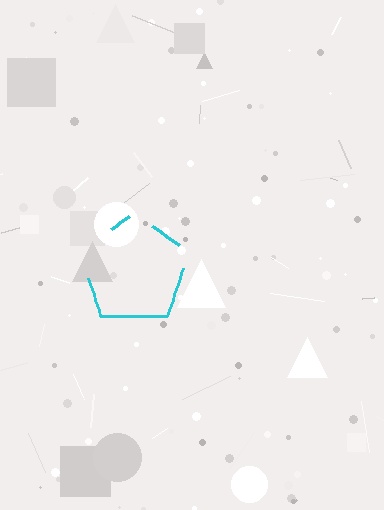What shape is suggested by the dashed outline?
The dashed outline suggests a pentagon.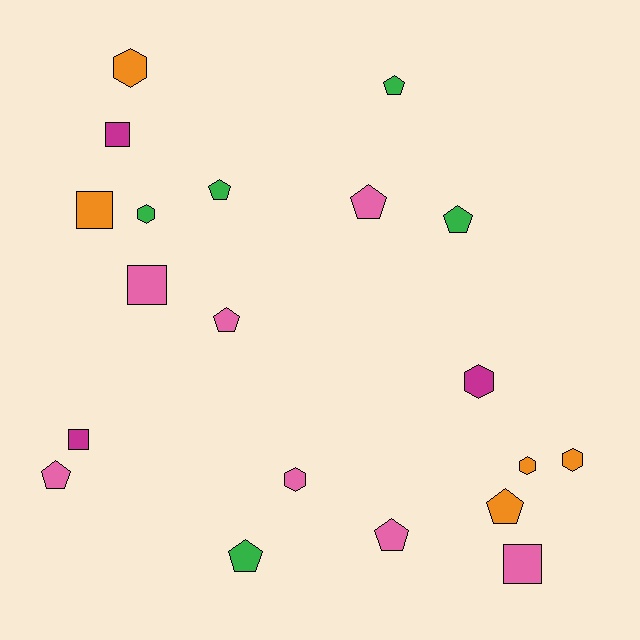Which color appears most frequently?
Pink, with 7 objects.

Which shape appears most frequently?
Pentagon, with 9 objects.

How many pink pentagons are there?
There are 4 pink pentagons.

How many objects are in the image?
There are 20 objects.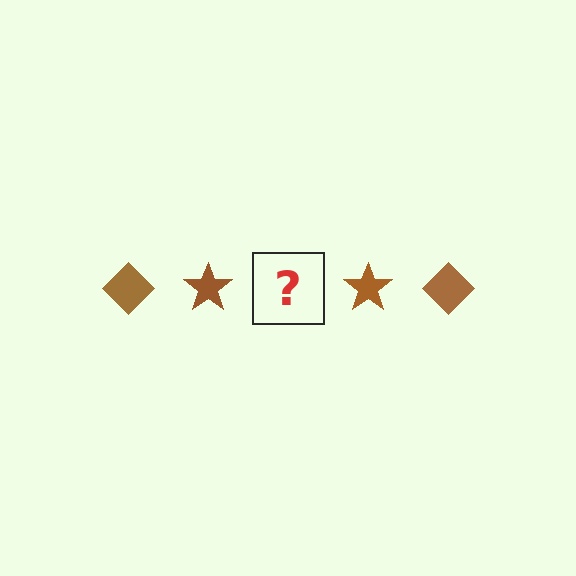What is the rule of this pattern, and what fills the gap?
The rule is that the pattern cycles through diamond, star shapes in brown. The gap should be filled with a brown diamond.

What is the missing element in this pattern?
The missing element is a brown diamond.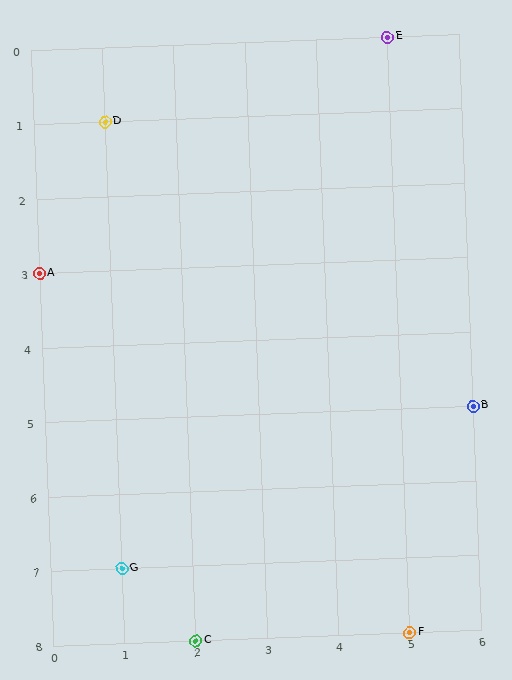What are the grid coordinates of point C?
Point C is at grid coordinates (2, 8).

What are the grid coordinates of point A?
Point A is at grid coordinates (0, 3).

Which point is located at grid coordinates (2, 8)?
Point C is at (2, 8).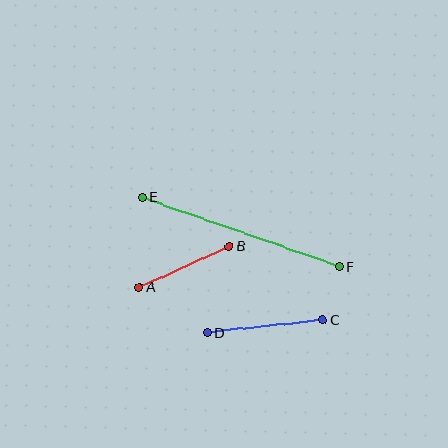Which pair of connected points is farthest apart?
Points E and F are farthest apart.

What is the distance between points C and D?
The distance is approximately 115 pixels.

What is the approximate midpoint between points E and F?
The midpoint is at approximately (241, 232) pixels.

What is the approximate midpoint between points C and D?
The midpoint is at approximately (265, 326) pixels.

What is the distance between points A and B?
The distance is approximately 99 pixels.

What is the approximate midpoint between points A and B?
The midpoint is at approximately (184, 267) pixels.